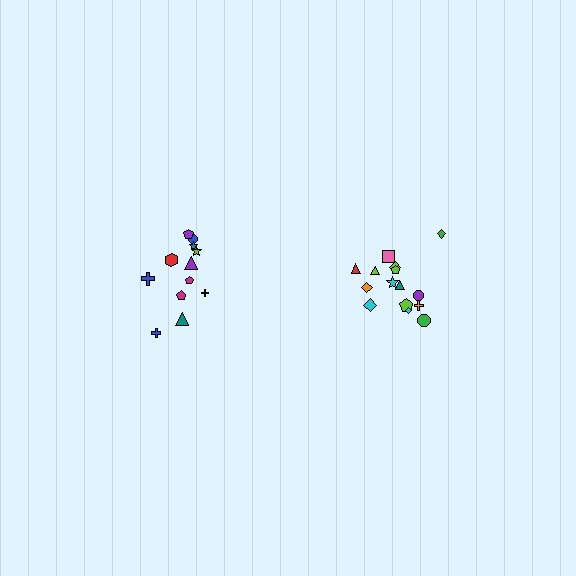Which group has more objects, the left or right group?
The right group.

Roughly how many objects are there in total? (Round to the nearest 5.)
Roughly 25 objects in total.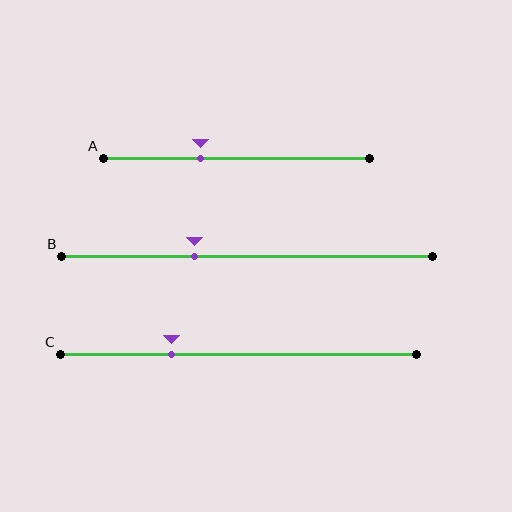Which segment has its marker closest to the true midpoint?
Segment A has its marker closest to the true midpoint.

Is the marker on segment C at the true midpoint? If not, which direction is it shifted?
No, the marker on segment C is shifted to the left by about 19% of the segment length.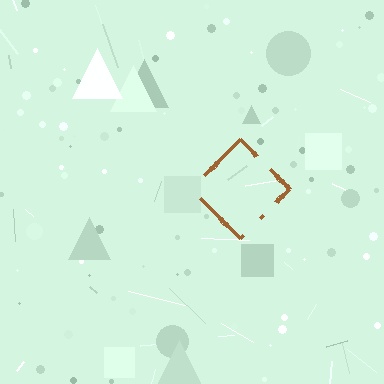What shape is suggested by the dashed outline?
The dashed outline suggests a diamond.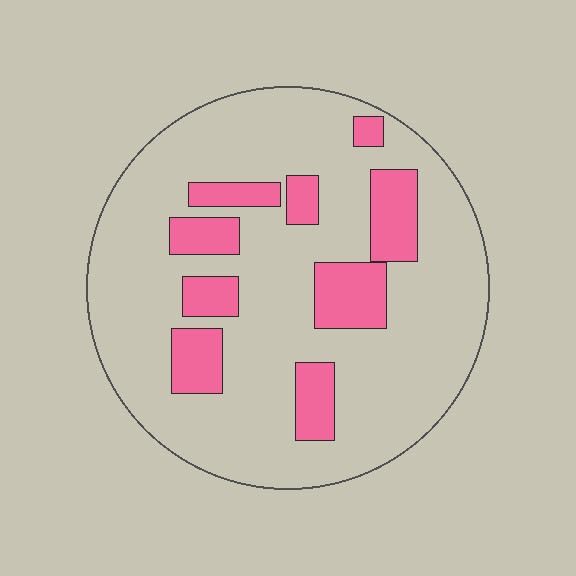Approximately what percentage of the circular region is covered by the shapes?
Approximately 20%.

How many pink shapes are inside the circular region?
9.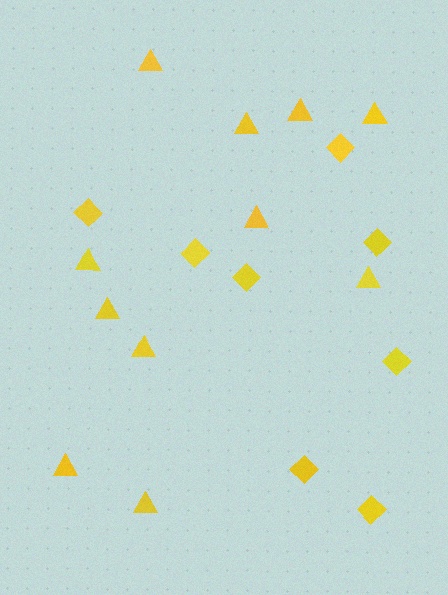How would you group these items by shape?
There are 2 groups: one group of triangles (11) and one group of diamonds (8).